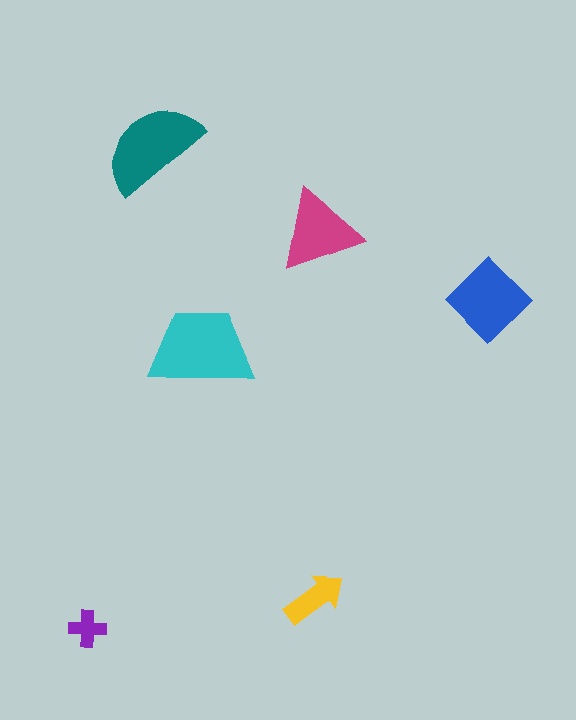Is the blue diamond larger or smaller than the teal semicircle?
Smaller.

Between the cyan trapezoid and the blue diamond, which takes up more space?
The cyan trapezoid.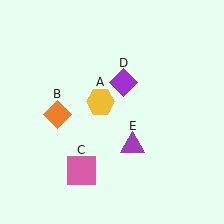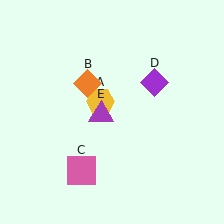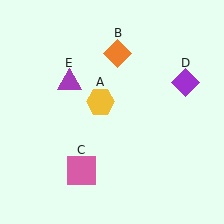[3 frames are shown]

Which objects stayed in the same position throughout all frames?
Yellow hexagon (object A) and pink square (object C) remained stationary.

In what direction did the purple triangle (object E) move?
The purple triangle (object E) moved up and to the left.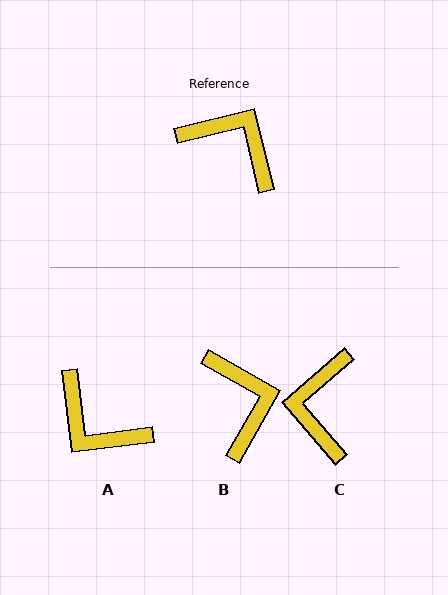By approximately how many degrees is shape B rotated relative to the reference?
Approximately 43 degrees clockwise.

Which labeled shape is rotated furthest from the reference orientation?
A, about 174 degrees away.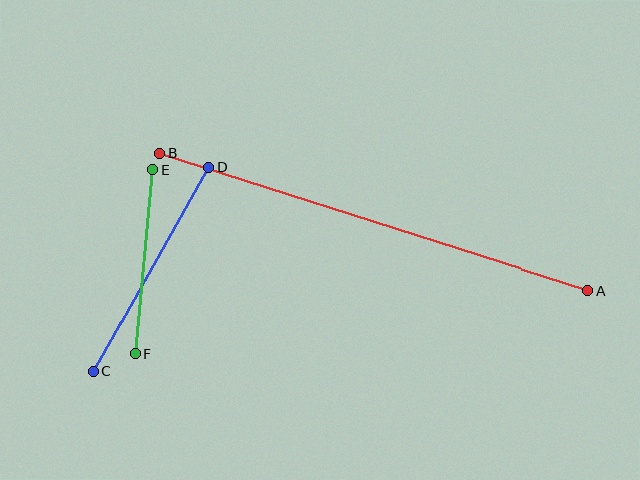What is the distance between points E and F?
The distance is approximately 185 pixels.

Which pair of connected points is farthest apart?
Points A and B are farthest apart.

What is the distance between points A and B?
The distance is approximately 449 pixels.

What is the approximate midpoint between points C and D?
The midpoint is at approximately (151, 269) pixels.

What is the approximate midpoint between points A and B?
The midpoint is at approximately (374, 222) pixels.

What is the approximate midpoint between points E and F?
The midpoint is at approximately (144, 261) pixels.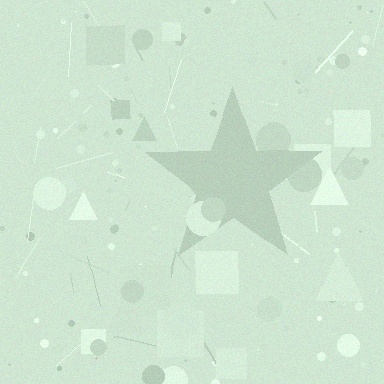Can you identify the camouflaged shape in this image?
The camouflaged shape is a star.